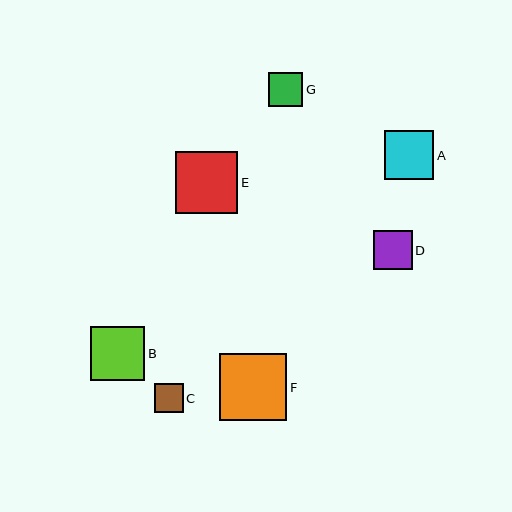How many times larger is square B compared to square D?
Square B is approximately 1.4 times the size of square D.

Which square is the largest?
Square F is the largest with a size of approximately 67 pixels.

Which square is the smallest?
Square C is the smallest with a size of approximately 29 pixels.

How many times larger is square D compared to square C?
Square D is approximately 1.3 times the size of square C.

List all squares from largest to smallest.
From largest to smallest: F, E, B, A, D, G, C.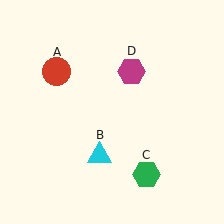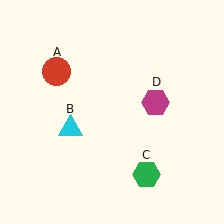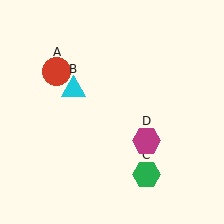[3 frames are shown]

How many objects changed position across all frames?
2 objects changed position: cyan triangle (object B), magenta hexagon (object D).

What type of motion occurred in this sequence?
The cyan triangle (object B), magenta hexagon (object D) rotated clockwise around the center of the scene.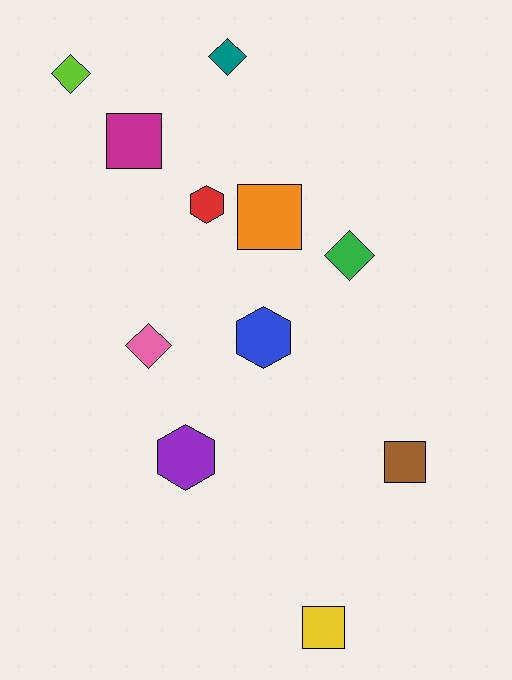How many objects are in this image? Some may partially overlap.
There are 11 objects.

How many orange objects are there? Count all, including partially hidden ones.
There is 1 orange object.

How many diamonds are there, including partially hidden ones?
There are 4 diamonds.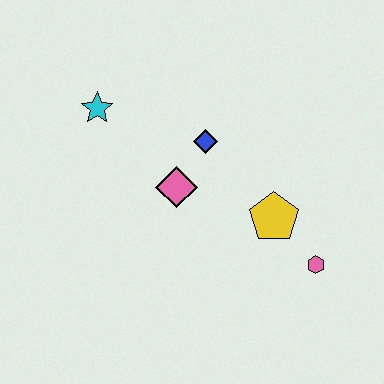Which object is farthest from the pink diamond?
The pink hexagon is farthest from the pink diamond.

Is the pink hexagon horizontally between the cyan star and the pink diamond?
No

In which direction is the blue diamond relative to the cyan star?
The blue diamond is to the right of the cyan star.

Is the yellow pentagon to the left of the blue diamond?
No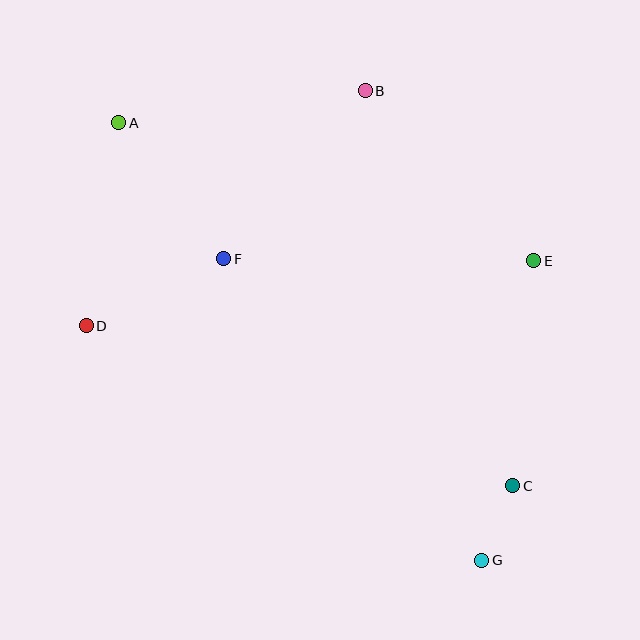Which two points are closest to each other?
Points C and G are closest to each other.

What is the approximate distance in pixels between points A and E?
The distance between A and E is approximately 438 pixels.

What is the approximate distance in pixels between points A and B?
The distance between A and B is approximately 249 pixels.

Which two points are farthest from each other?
Points A and G are farthest from each other.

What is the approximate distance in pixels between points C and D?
The distance between C and D is approximately 455 pixels.